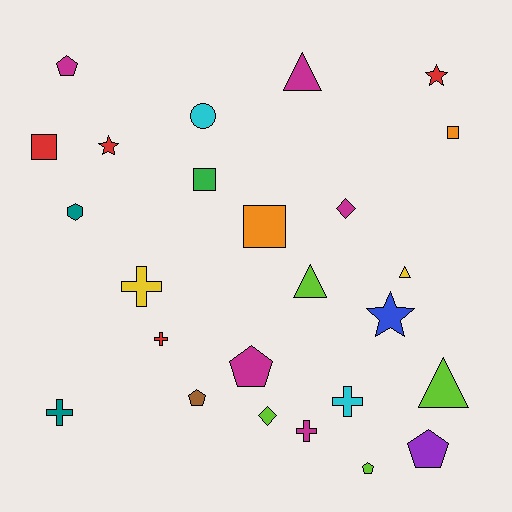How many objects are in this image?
There are 25 objects.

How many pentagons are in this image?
There are 5 pentagons.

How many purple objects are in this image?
There is 1 purple object.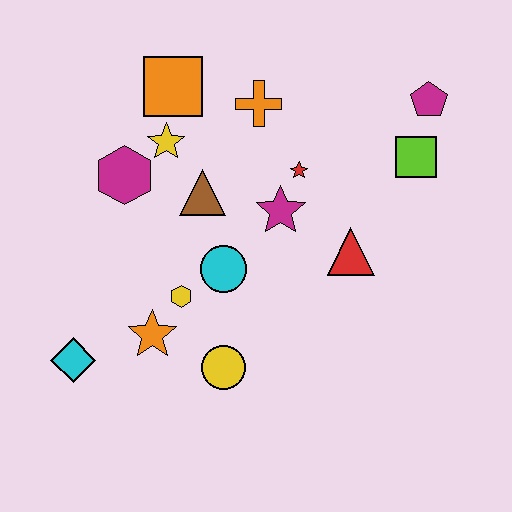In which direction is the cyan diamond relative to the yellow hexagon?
The cyan diamond is to the left of the yellow hexagon.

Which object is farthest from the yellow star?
The magenta pentagon is farthest from the yellow star.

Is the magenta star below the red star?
Yes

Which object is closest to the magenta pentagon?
The lime square is closest to the magenta pentagon.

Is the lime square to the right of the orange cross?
Yes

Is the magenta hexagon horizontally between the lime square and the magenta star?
No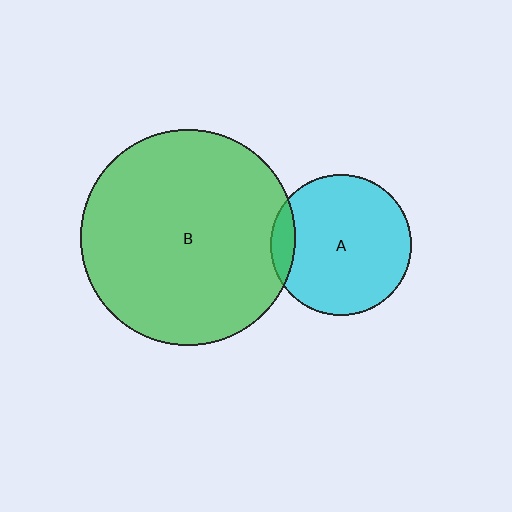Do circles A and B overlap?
Yes.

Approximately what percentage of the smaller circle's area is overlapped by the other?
Approximately 10%.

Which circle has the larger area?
Circle B (green).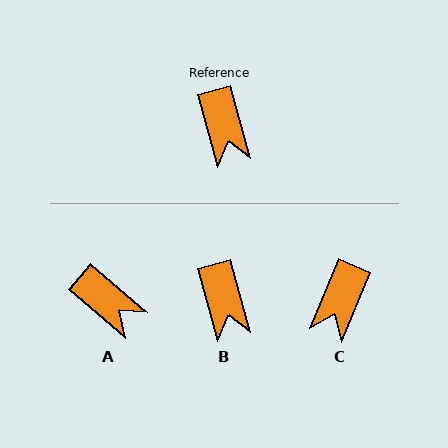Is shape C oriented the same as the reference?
No, it is off by about 38 degrees.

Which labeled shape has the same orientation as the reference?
B.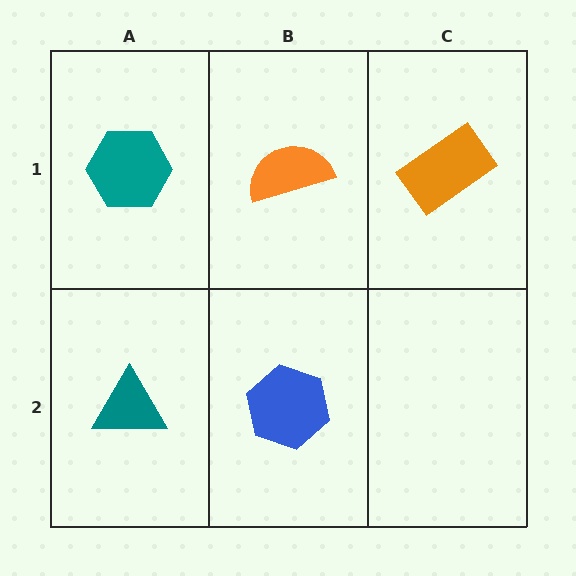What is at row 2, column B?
A blue hexagon.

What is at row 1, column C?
An orange rectangle.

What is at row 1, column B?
An orange semicircle.